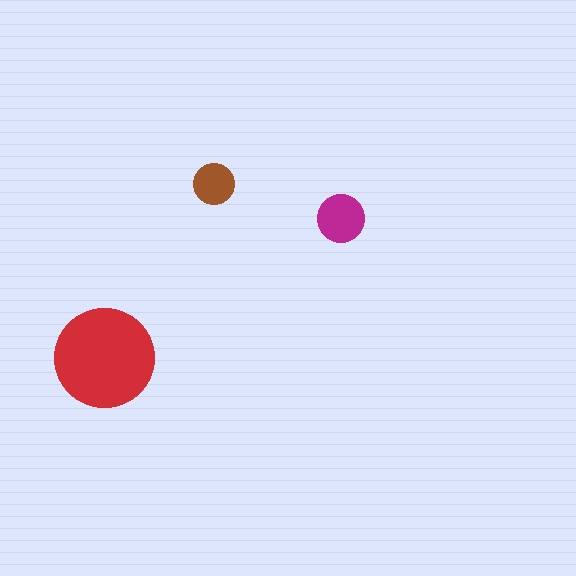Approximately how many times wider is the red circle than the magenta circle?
About 2 times wider.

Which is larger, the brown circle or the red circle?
The red one.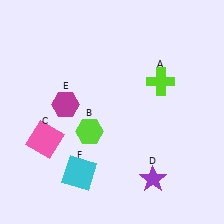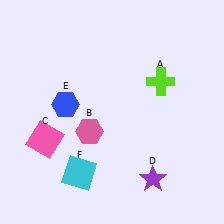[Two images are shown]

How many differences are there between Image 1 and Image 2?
There are 2 differences between the two images.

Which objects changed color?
B changed from lime to pink. E changed from magenta to blue.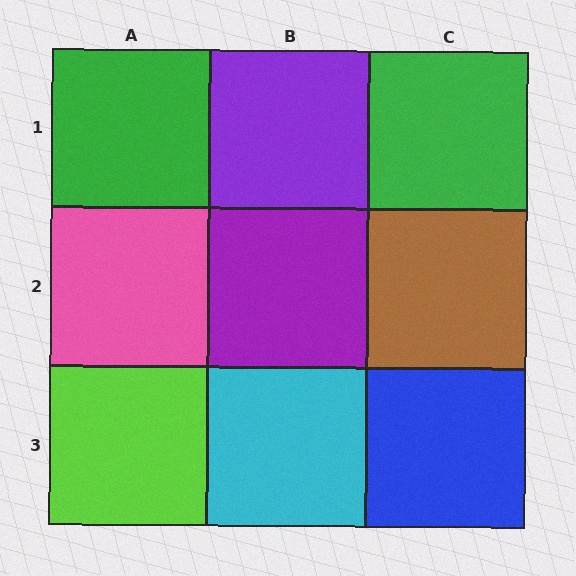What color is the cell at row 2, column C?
Brown.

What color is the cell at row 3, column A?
Lime.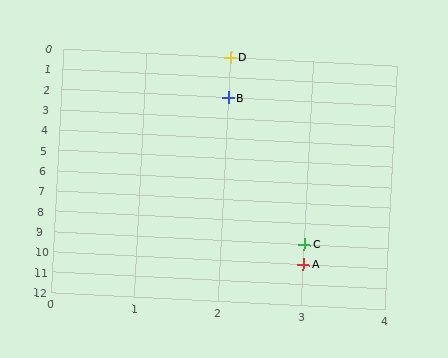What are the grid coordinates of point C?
Point C is at grid coordinates (3, 9).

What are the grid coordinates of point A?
Point A is at grid coordinates (3, 10).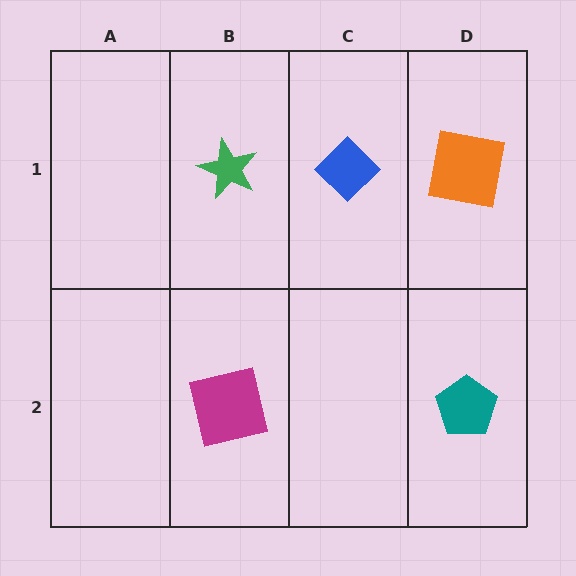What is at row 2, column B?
A magenta square.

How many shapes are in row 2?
2 shapes.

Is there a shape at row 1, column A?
No, that cell is empty.